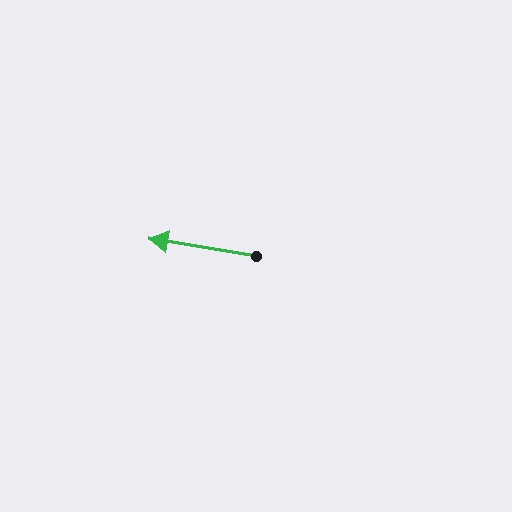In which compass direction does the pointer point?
West.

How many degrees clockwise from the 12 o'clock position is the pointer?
Approximately 279 degrees.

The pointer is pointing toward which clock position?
Roughly 9 o'clock.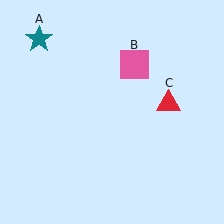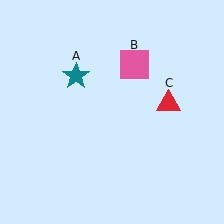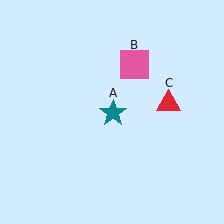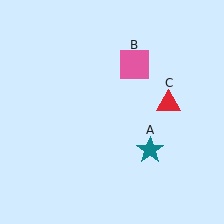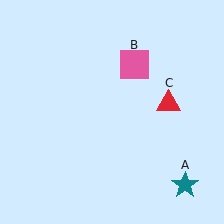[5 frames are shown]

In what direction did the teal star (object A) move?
The teal star (object A) moved down and to the right.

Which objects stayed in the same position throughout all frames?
Pink square (object B) and red triangle (object C) remained stationary.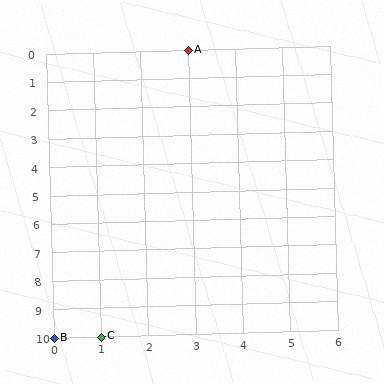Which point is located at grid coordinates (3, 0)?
Point A is at (3, 0).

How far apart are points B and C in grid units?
Points B and C are 1 column apart.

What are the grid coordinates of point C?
Point C is at grid coordinates (1, 10).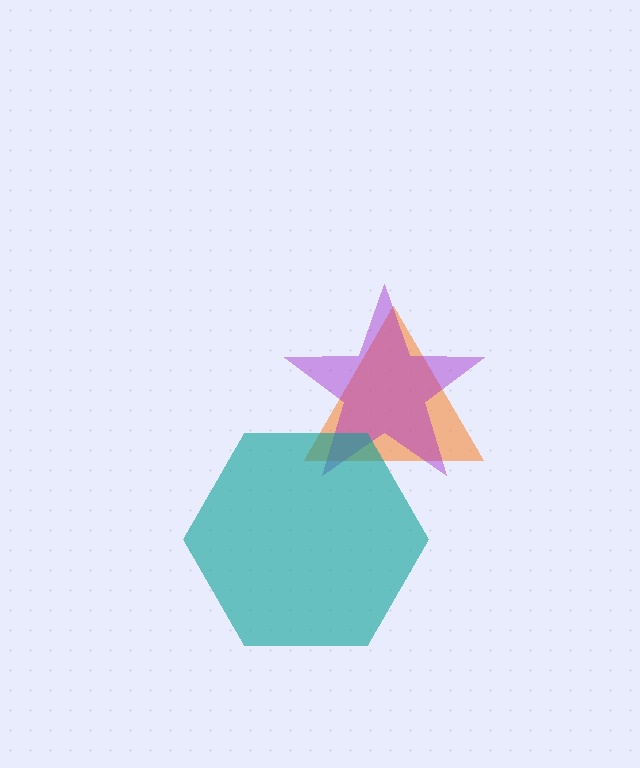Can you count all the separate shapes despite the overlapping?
Yes, there are 3 separate shapes.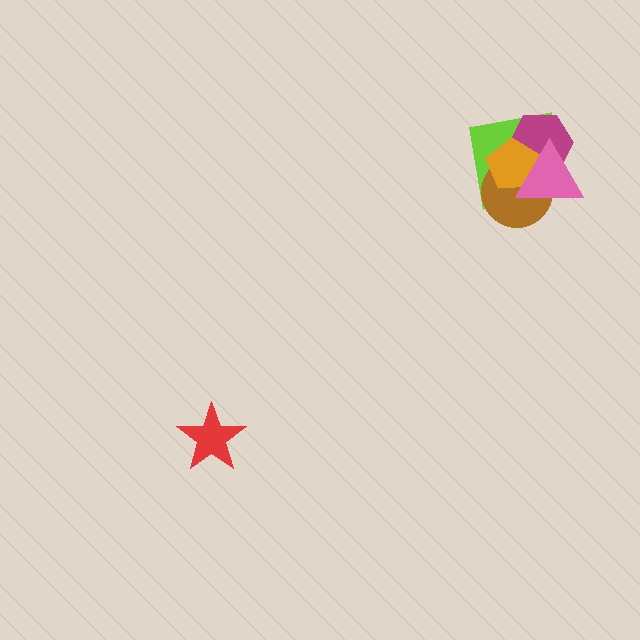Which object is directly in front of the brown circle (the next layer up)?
The orange pentagon is directly in front of the brown circle.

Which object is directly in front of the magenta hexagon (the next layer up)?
The brown circle is directly in front of the magenta hexagon.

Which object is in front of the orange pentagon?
The pink triangle is in front of the orange pentagon.